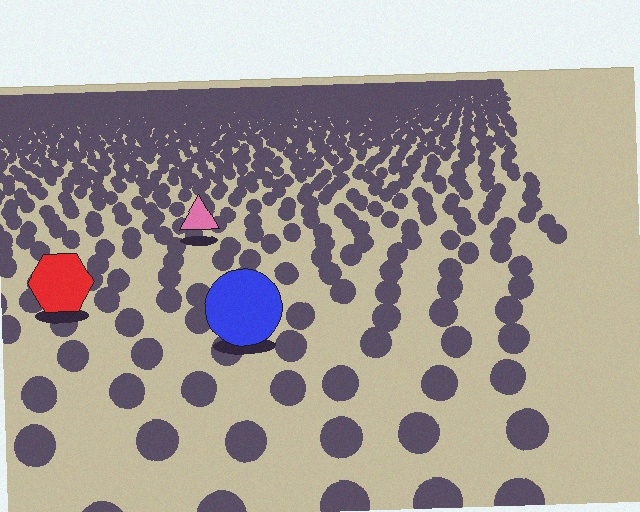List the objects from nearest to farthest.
From nearest to farthest: the blue circle, the red hexagon, the pink triangle.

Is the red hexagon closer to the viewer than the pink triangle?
Yes. The red hexagon is closer — you can tell from the texture gradient: the ground texture is coarser near it.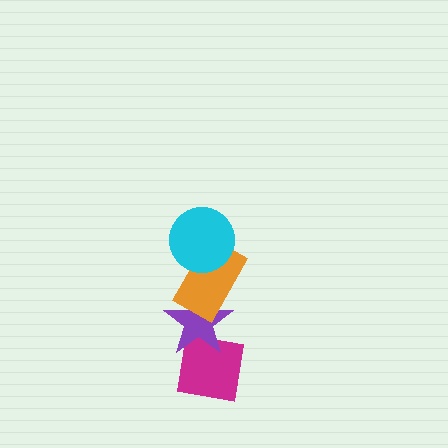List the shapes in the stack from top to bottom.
From top to bottom: the cyan circle, the orange rectangle, the purple star, the magenta square.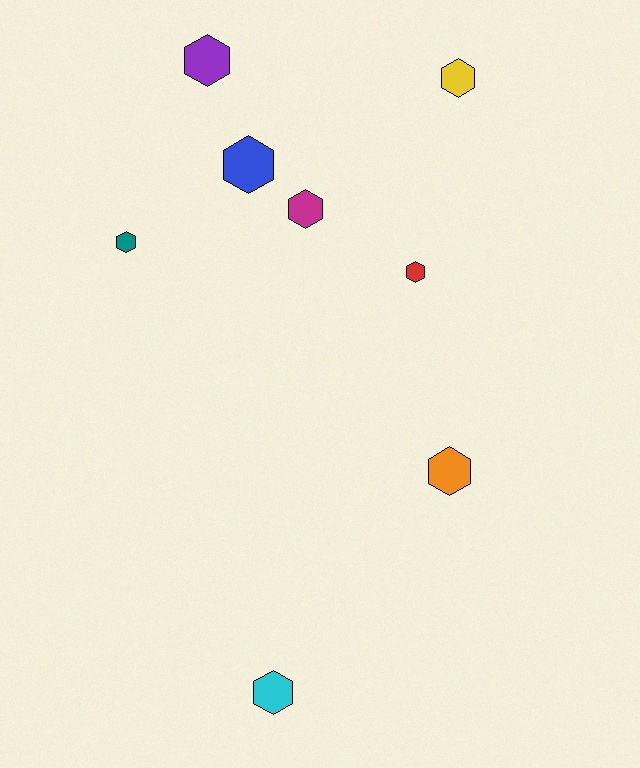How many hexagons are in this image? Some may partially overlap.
There are 8 hexagons.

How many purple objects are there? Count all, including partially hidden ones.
There is 1 purple object.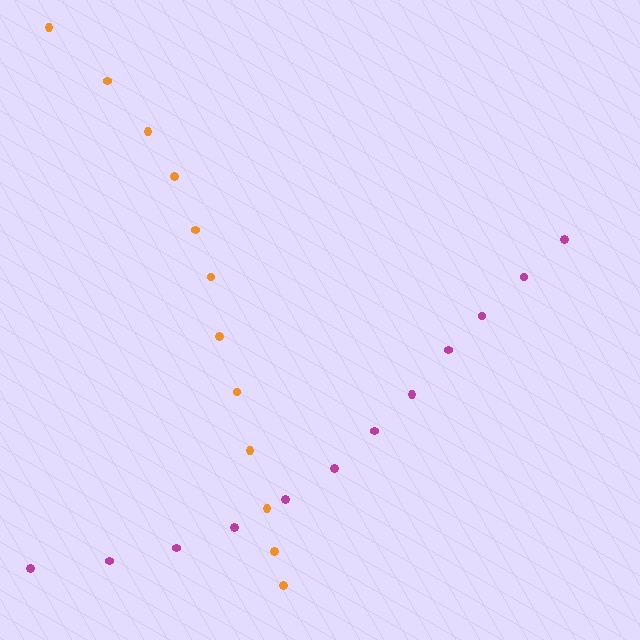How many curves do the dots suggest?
There are 2 distinct paths.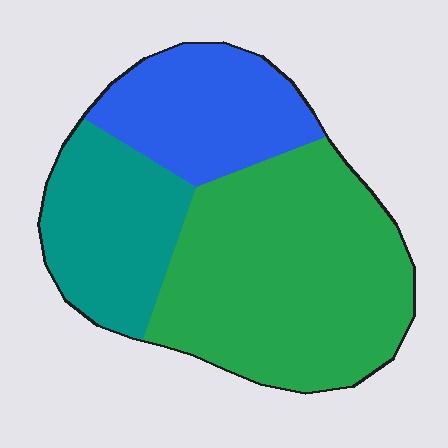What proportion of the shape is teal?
Teal takes up about one quarter (1/4) of the shape.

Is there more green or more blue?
Green.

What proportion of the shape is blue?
Blue covers 24% of the shape.